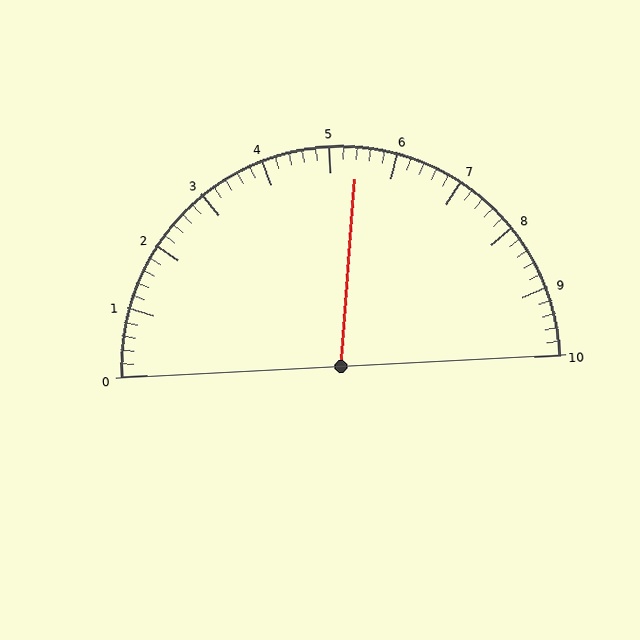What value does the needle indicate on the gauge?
The needle indicates approximately 5.4.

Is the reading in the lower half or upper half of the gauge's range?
The reading is in the upper half of the range (0 to 10).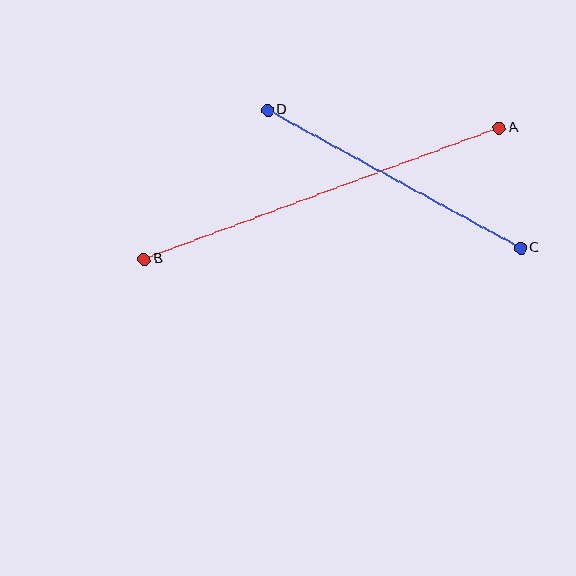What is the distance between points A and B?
The distance is approximately 378 pixels.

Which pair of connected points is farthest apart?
Points A and B are farthest apart.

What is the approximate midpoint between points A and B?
The midpoint is at approximately (322, 194) pixels.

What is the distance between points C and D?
The distance is approximately 288 pixels.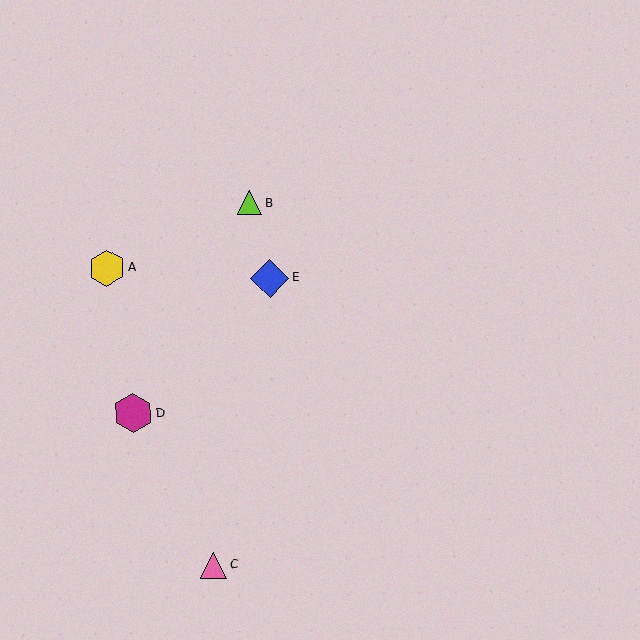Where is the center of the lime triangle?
The center of the lime triangle is at (250, 203).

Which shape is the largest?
The magenta hexagon (labeled D) is the largest.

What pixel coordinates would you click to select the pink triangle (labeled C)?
Click at (214, 565) to select the pink triangle C.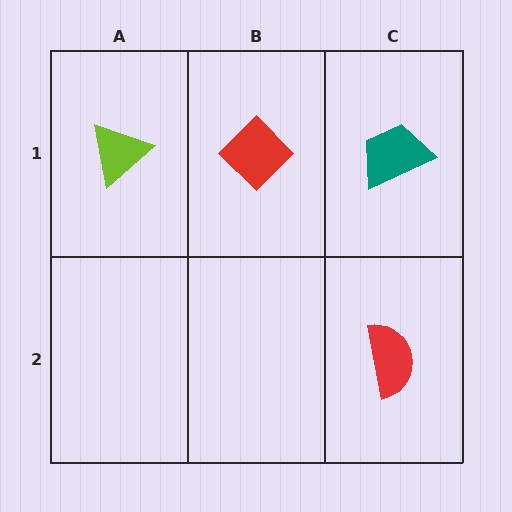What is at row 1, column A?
A lime triangle.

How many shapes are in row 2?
1 shape.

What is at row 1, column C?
A teal trapezoid.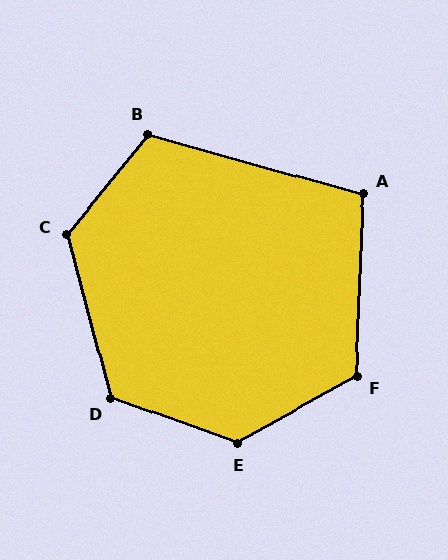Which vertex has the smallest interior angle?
A, at approximately 103 degrees.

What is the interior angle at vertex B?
Approximately 114 degrees (obtuse).